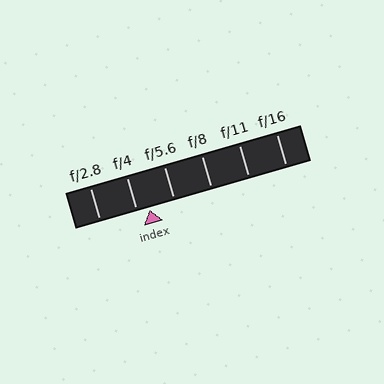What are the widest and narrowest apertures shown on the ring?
The widest aperture shown is f/2.8 and the narrowest is f/16.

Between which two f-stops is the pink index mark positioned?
The index mark is between f/4 and f/5.6.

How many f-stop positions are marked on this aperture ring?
There are 6 f-stop positions marked.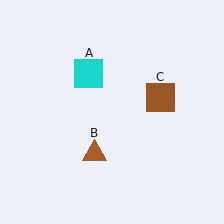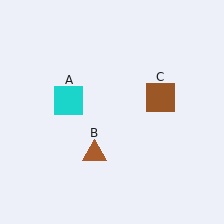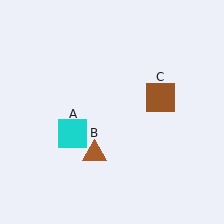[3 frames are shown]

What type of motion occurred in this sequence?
The cyan square (object A) rotated counterclockwise around the center of the scene.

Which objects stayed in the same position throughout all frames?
Brown triangle (object B) and brown square (object C) remained stationary.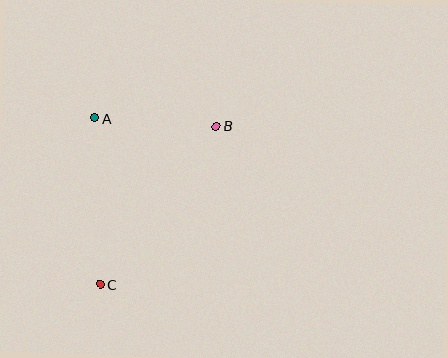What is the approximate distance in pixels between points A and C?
The distance between A and C is approximately 167 pixels.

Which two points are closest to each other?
Points A and B are closest to each other.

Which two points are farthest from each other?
Points B and C are farthest from each other.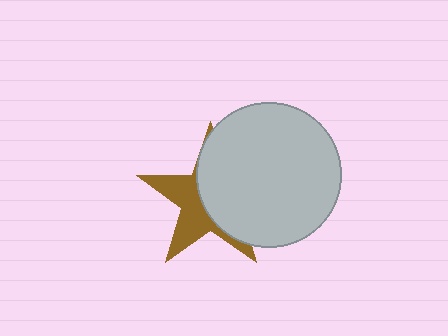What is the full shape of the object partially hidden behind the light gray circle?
The partially hidden object is a brown star.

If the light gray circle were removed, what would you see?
You would see the complete brown star.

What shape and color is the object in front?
The object in front is a light gray circle.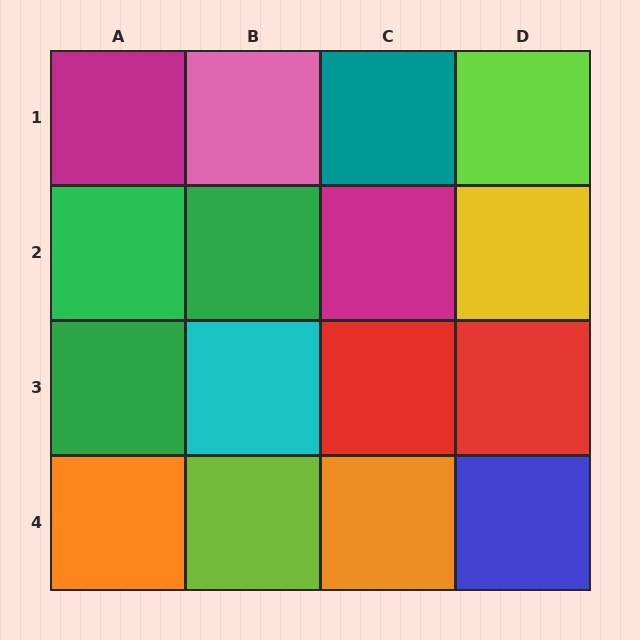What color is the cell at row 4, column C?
Orange.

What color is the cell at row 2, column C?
Magenta.